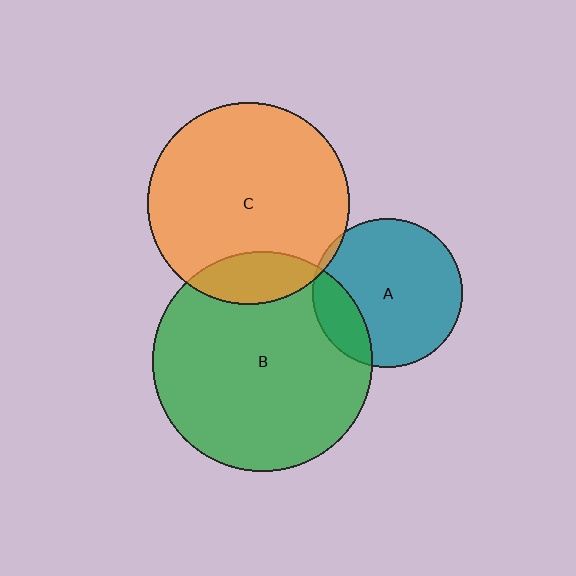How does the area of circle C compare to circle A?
Approximately 1.8 times.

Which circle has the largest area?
Circle B (green).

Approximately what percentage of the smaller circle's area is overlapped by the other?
Approximately 5%.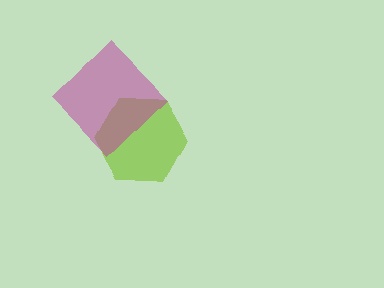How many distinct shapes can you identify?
There are 2 distinct shapes: a lime hexagon, a magenta diamond.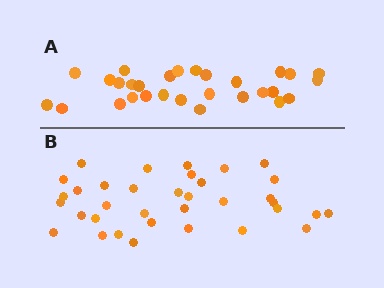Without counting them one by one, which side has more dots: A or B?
Region B (the bottom region) has more dots.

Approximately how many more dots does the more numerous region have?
Region B has about 6 more dots than region A.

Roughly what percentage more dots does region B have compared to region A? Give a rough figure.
About 20% more.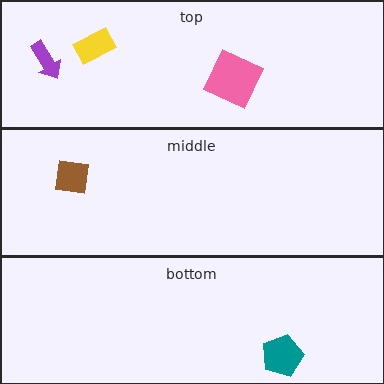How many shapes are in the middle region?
1.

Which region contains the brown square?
The middle region.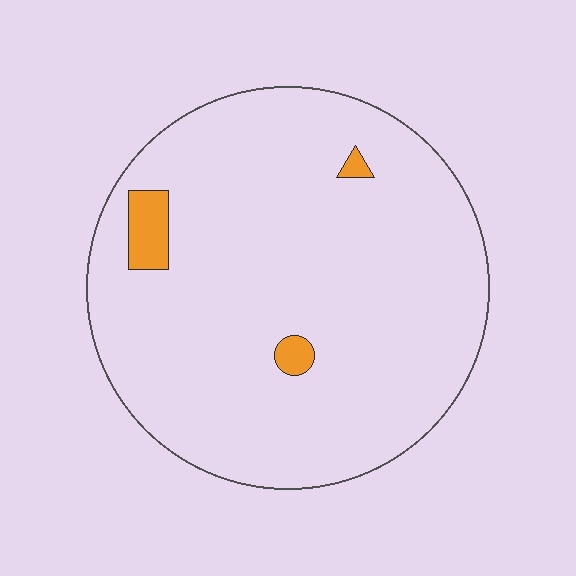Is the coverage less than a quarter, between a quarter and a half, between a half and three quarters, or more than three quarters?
Less than a quarter.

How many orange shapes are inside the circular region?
3.